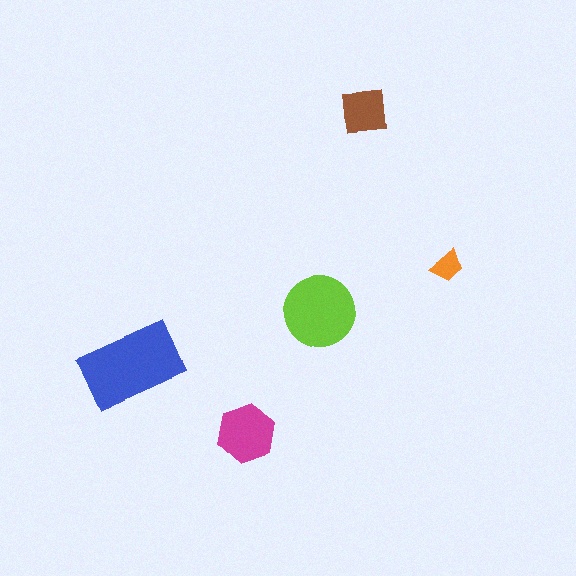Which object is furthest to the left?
The blue rectangle is leftmost.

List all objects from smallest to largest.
The orange trapezoid, the brown square, the magenta hexagon, the lime circle, the blue rectangle.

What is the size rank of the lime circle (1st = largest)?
2nd.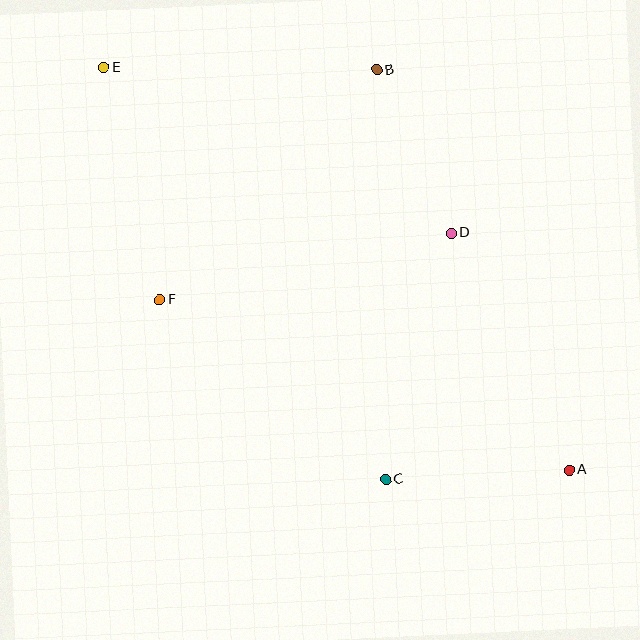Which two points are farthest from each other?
Points A and E are farthest from each other.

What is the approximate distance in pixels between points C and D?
The distance between C and D is approximately 255 pixels.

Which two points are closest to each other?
Points B and D are closest to each other.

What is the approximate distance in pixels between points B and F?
The distance between B and F is approximately 316 pixels.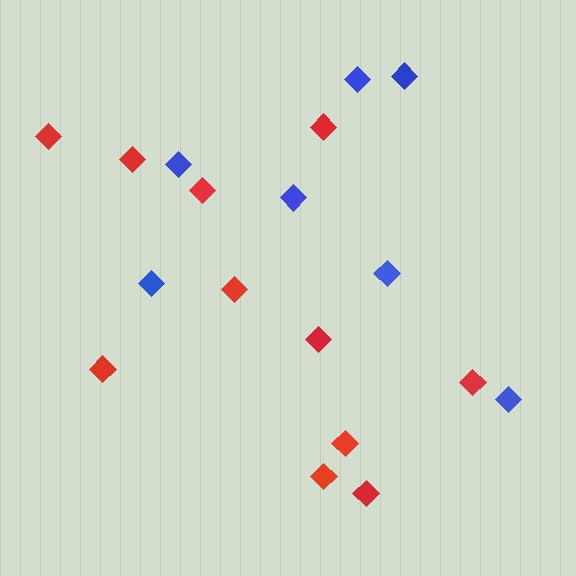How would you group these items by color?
There are 2 groups: one group of blue diamonds (7) and one group of red diamonds (11).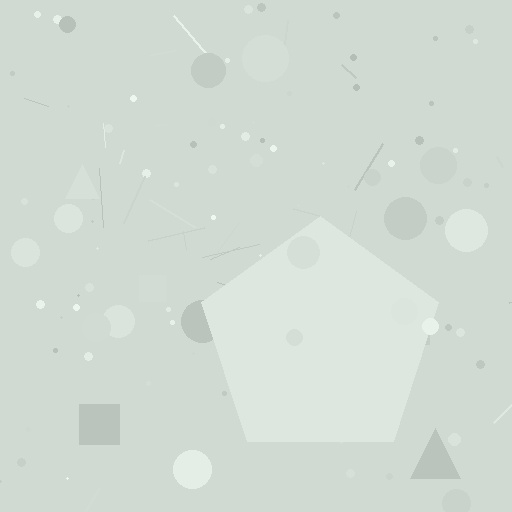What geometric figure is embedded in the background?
A pentagon is embedded in the background.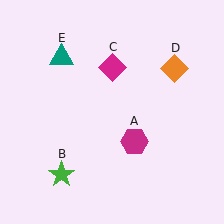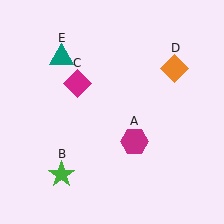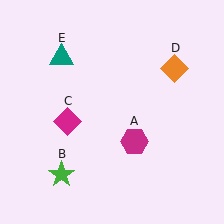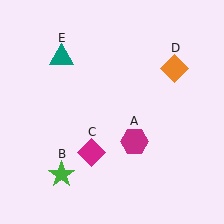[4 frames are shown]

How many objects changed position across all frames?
1 object changed position: magenta diamond (object C).